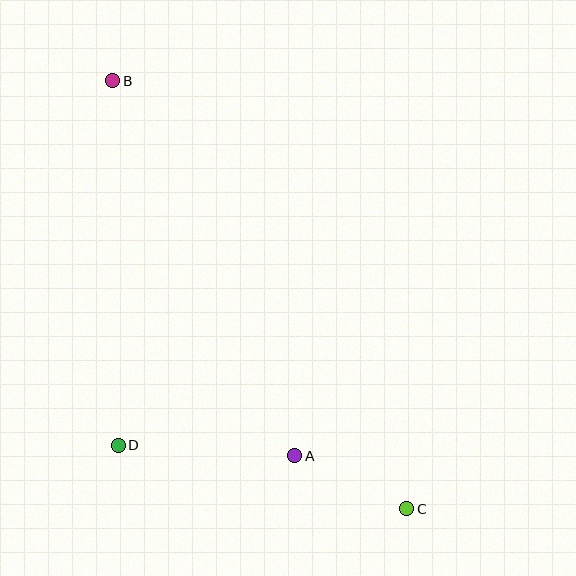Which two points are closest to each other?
Points A and C are closest to each other.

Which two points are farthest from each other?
Points B and C are farthest from each other.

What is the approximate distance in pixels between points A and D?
The distance between A and D is approximately 177 pixels.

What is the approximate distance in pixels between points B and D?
The distance between B and D is approximately 364 pixels.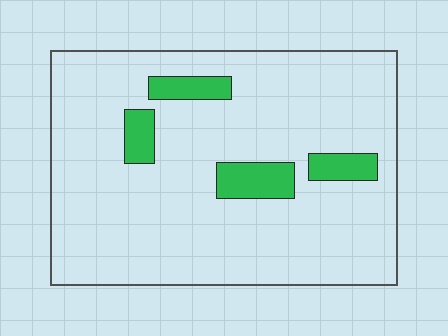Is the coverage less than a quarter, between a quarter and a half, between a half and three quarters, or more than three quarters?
Less than a quarter.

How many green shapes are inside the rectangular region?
4.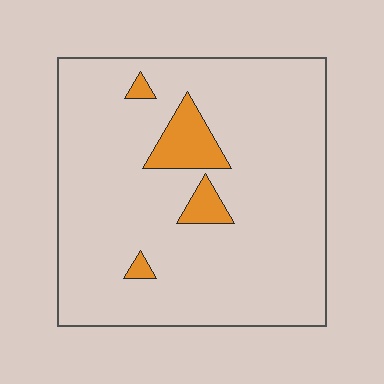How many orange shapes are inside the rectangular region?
4.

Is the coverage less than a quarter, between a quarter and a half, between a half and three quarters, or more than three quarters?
Less than a quarter.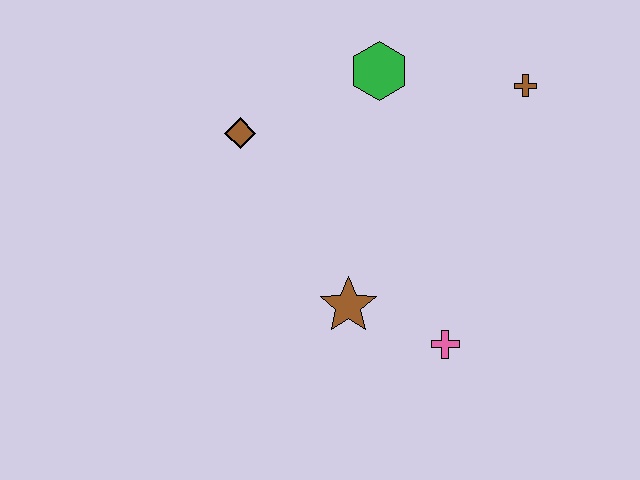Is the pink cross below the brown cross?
Yes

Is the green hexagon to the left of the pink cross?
Yes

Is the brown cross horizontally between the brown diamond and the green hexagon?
No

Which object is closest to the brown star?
The pink cross is closest to the brown star.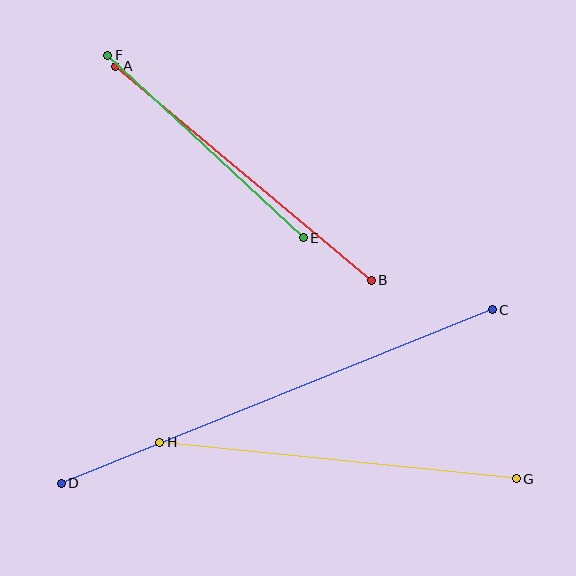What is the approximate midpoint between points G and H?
The midpoint is at approximately (338, 460) pixels.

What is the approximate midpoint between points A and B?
The midpoint is at approximately (243, 173) pixels.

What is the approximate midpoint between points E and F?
The midpoint is at approximately (206, 146) pixels.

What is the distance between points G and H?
The distance is approximately 359 pixels.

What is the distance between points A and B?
The distance is approximately 333 pixels.